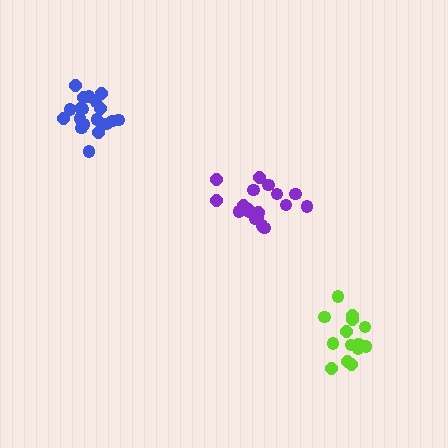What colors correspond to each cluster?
The clusters are colored: lime, purple, blue.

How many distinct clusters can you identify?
There are 3 distinct clusters.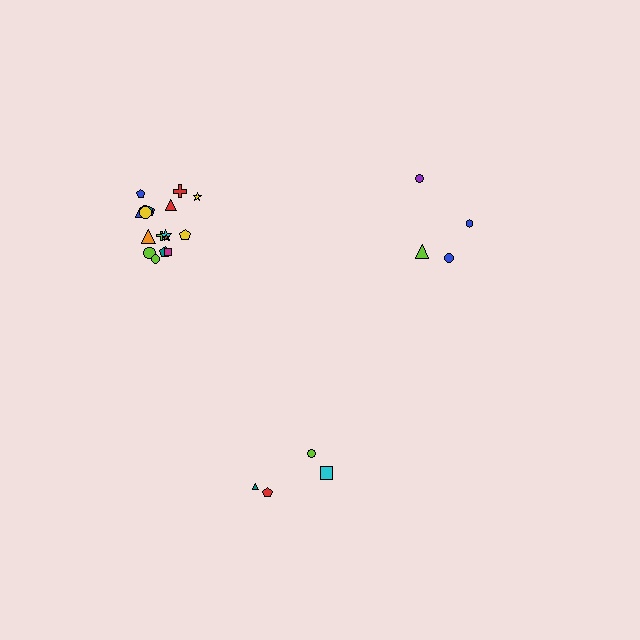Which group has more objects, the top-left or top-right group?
The top-left group.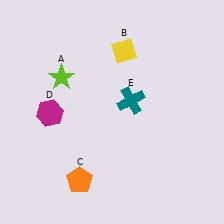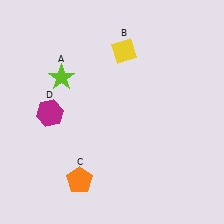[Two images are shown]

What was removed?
The teal cross (E) was removed in Image 2.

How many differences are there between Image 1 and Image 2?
There is 1 difference between the two images.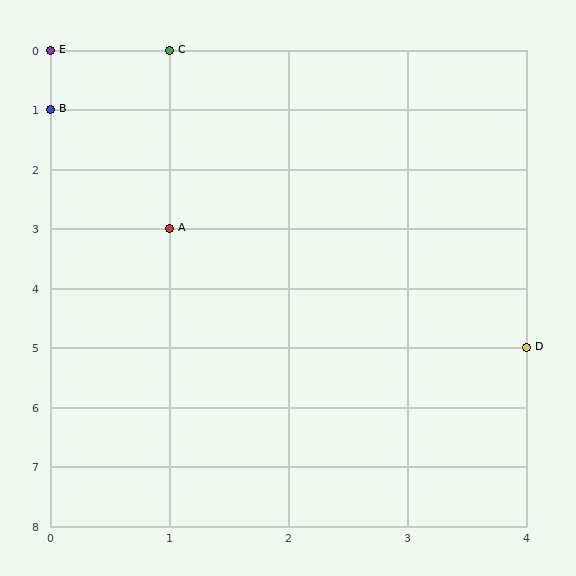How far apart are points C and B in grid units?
Points C and B are 1 column and 1 row apart (about 1.4 grid units diagonally).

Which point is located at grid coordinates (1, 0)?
Point C is at (1, 0).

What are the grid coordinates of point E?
Point E is at grid coordinates (0, 0).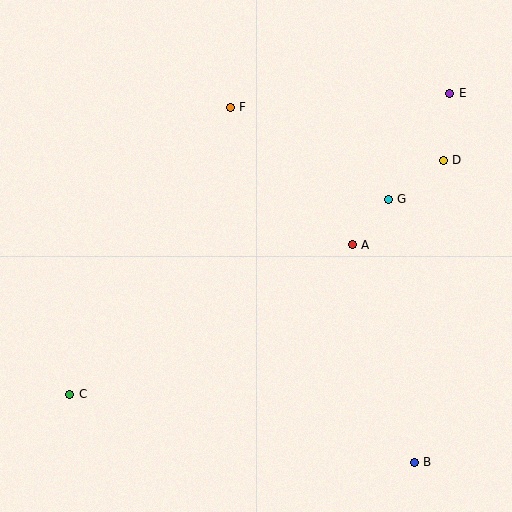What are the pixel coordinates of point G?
Point G is at (388, 199).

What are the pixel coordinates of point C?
Point C is at (70, 394).